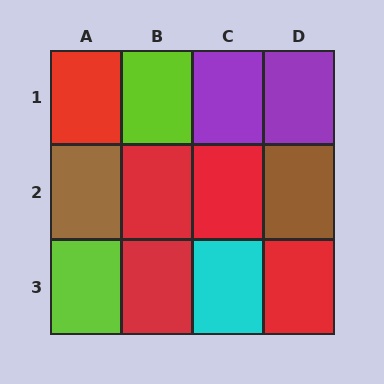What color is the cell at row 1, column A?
Red.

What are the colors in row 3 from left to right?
Lime, red, cyan, red.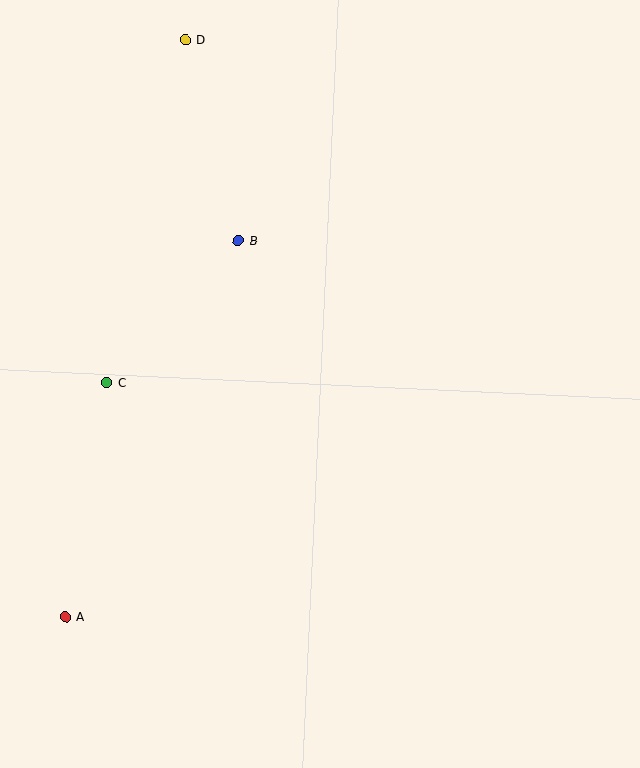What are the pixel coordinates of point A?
Point A is at (65, 617).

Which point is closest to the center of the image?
Point B at (238, 240) is closest to the center.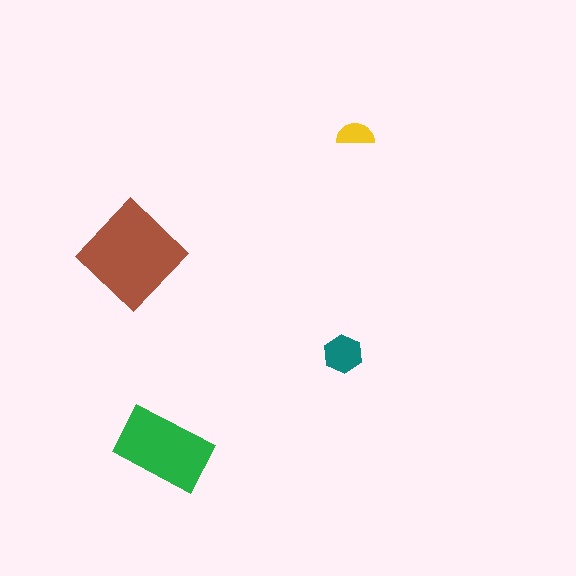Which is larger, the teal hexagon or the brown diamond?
The brown diamond.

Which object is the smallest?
The yellow semicircle.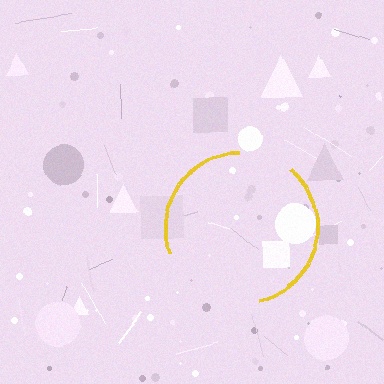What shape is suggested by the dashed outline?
The dashed outline suggests a circle.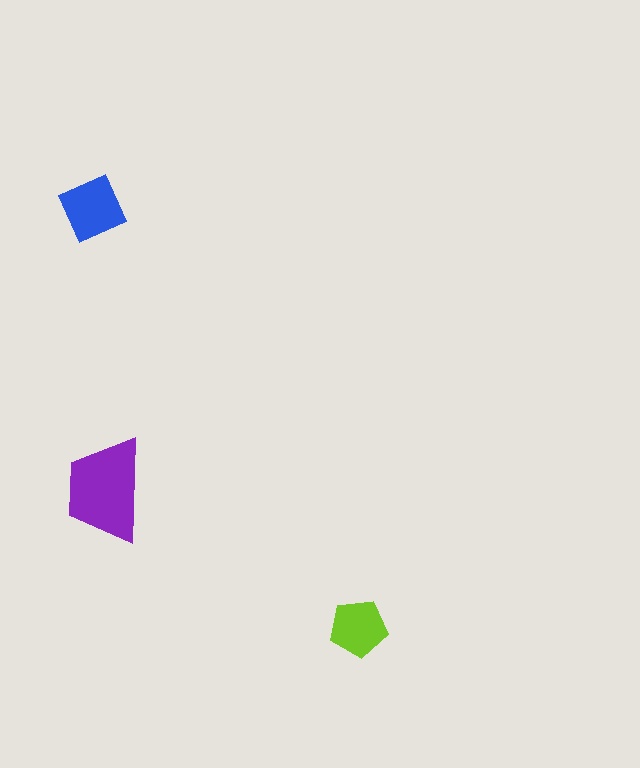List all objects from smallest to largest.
The lime pentagon, the blue diamond, the purple trapezoid.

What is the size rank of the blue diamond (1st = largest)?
2nd.